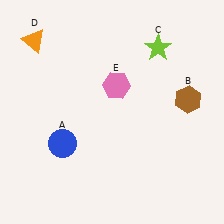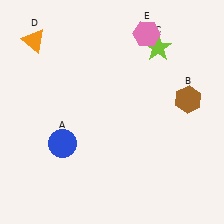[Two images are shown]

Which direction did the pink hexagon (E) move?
The pink hexagon (E) moved up.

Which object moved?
The pink hexagon (E) moved up.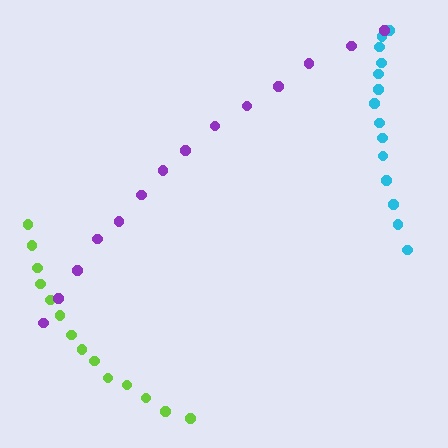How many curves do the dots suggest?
There are 3 distinct paths.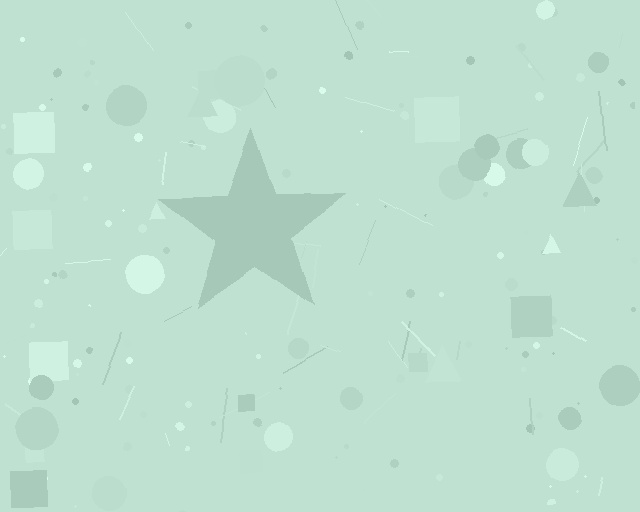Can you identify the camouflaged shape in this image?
The camouflaged shape is a star.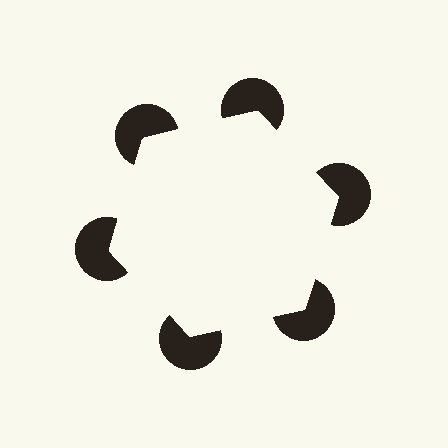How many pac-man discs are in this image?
There are 6 — one at each vertex of the illusory hexagon.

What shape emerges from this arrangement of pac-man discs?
An illusory hexagon — its edges are inferred from the aligned wedge cuts in the pac-man discs, not physically drawn.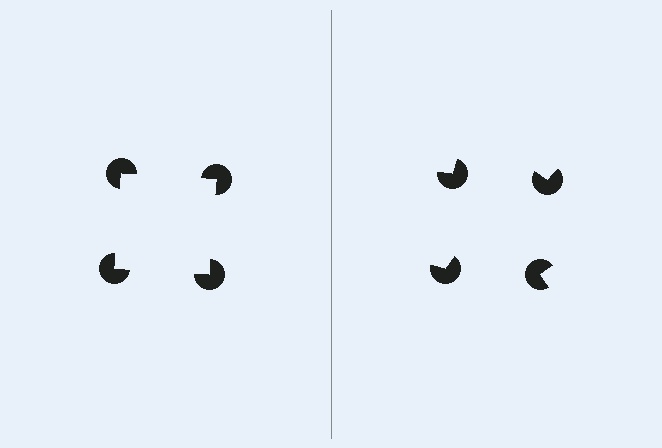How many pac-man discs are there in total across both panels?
8 — 4 on each side.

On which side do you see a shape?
An illusory square appears on the left side. On the right side the wedge cuts are rotated, so no coherent shape forms.